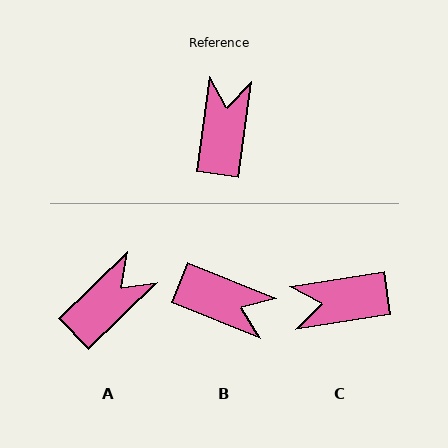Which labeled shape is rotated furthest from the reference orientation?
C, about 107 degrees away.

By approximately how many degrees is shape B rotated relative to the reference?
Approximately 104 degrees clockwise.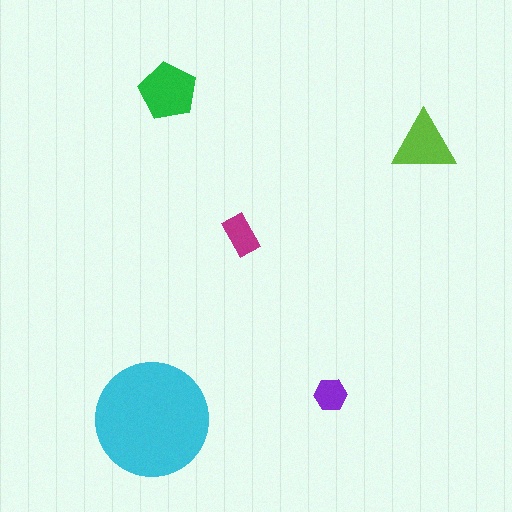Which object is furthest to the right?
The lime triangle is rightmost.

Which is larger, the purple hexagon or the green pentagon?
The green pentagon.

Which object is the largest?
The cyan circle.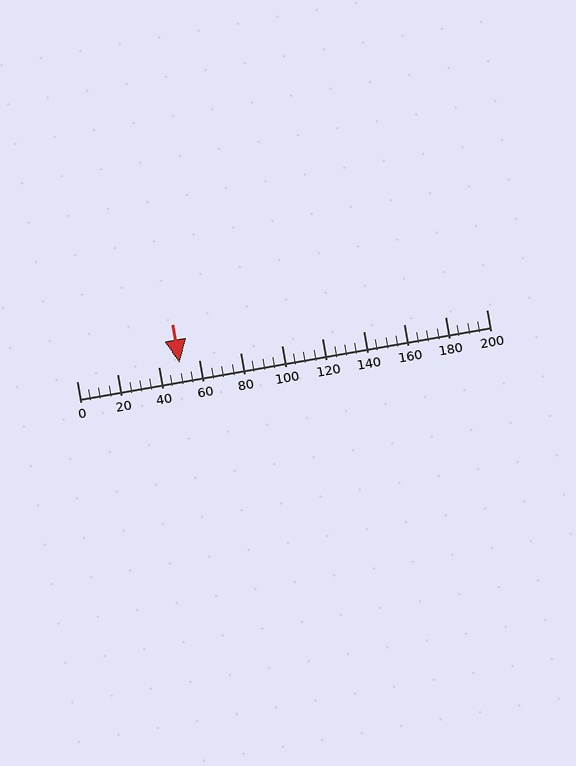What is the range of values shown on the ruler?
The ruler shows values from 0 to 200.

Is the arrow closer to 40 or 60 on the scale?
The arrow is closer to 60.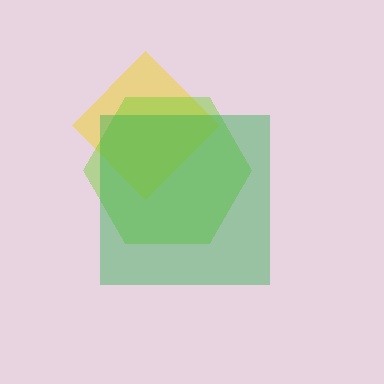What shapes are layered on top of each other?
The layered shapes are: a yellow diamond, a lime hexagon, a green square.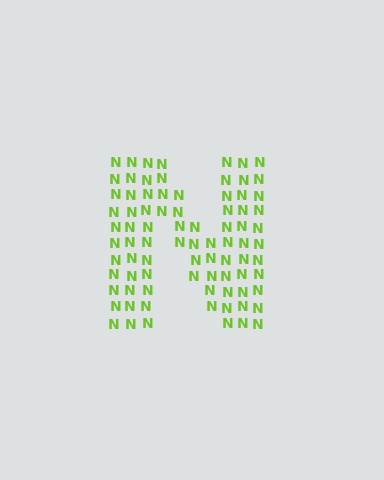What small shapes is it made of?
It is made of small letter N's.